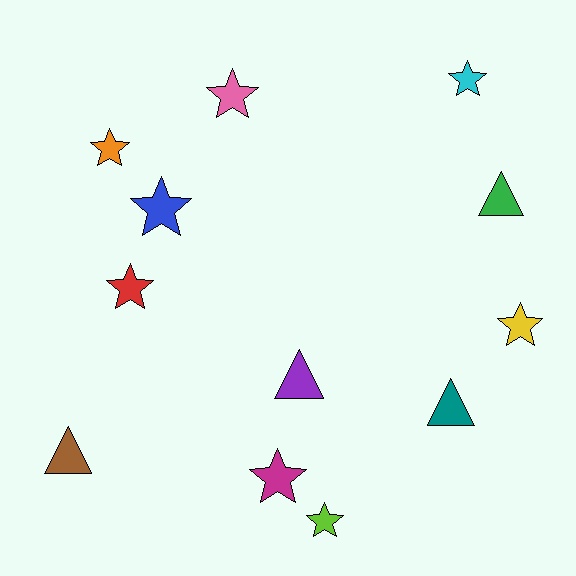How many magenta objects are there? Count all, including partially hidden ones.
There is 1 magenta object.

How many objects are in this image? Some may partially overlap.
There are 12 objects.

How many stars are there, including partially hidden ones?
There are 8 stars.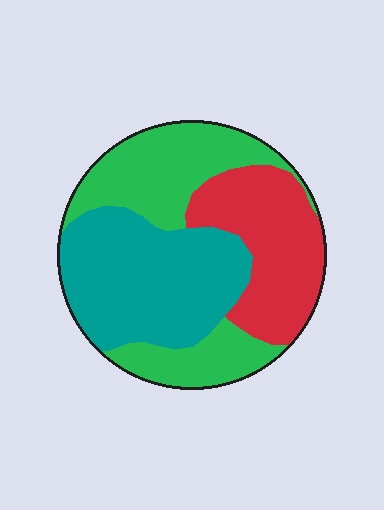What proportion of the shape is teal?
Teal takes up about three eighths (3/8) of the shape.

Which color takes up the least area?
Red, at roughly 25%.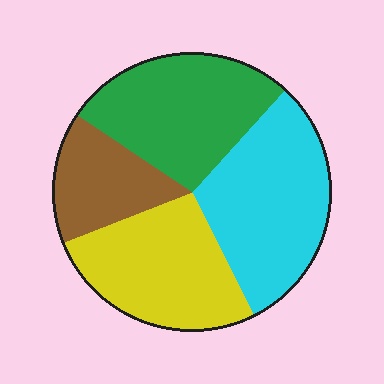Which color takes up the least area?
Brown, at roughly 15%.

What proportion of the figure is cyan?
Cyan covers 31% of the figure.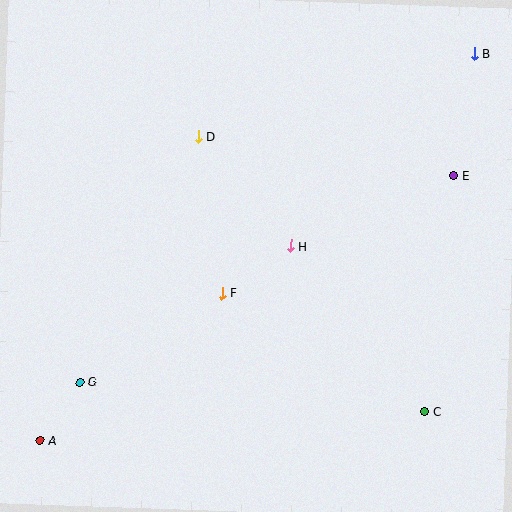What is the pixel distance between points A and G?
The distance between A and G is 70 pixels.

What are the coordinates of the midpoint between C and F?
The midpoint between C and F is at (323, 352).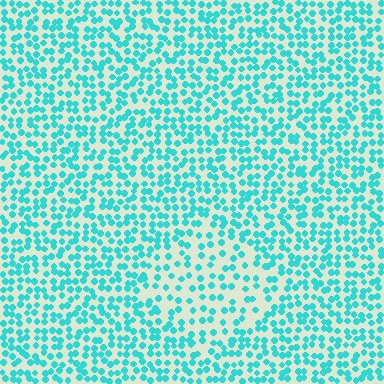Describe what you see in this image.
The image contains small cyan elements arranged at two different densities. A diamond-shaped region is visible where the elements are less densely packed than the surrounding area.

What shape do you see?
I see a diamond.